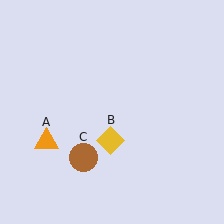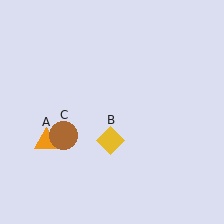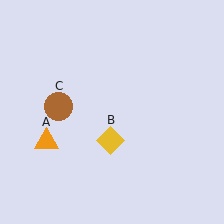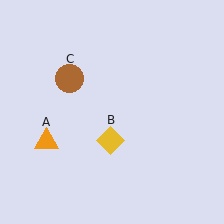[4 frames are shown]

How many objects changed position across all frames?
1 object changed position: brown circle (object C).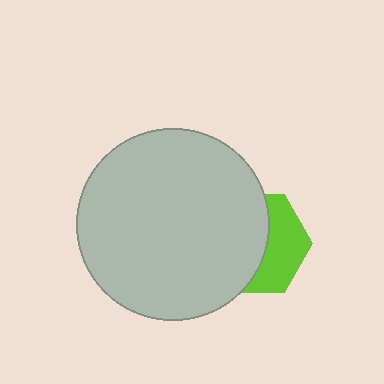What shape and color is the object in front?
The object in front is a light gray circle.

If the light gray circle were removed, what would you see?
You would see the complete lime hexagon.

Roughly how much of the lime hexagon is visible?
A small part of it is visible (roughly 42%).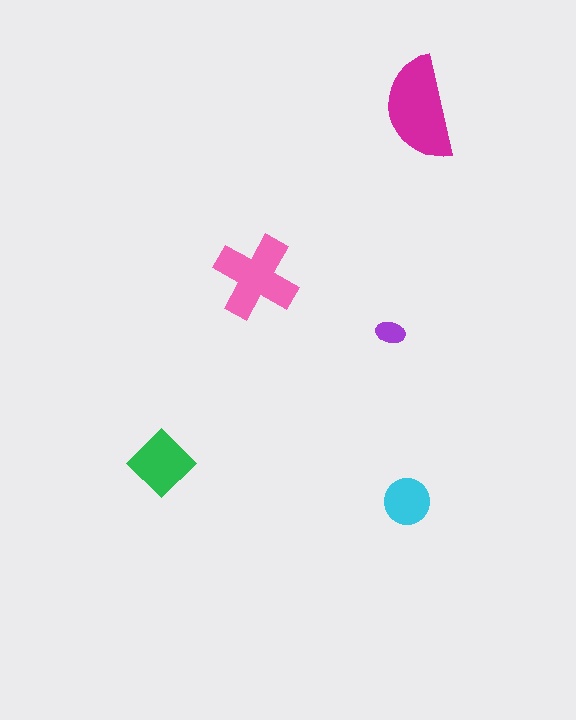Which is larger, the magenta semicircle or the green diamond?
The magenta semicircle.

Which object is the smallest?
The purple ellipse.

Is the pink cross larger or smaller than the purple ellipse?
Larger.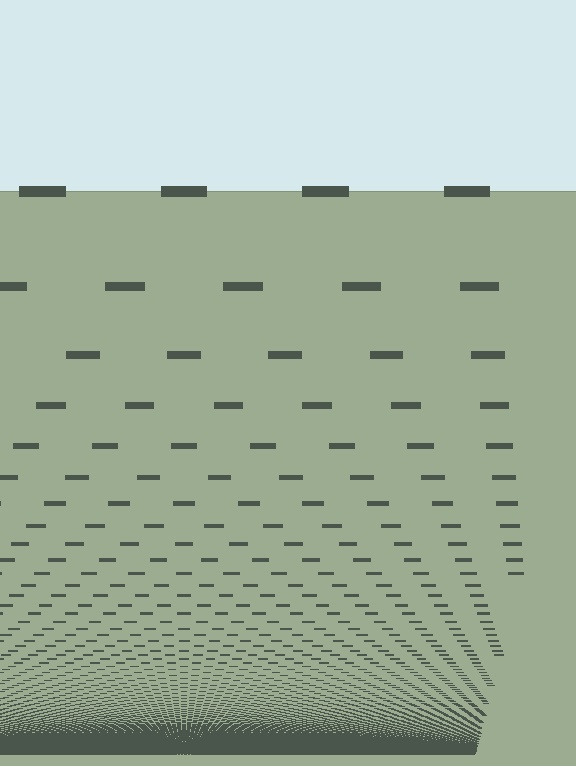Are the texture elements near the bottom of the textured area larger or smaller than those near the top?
Smaller. The gradient is inverted — elements near the bottom are smaller and denser.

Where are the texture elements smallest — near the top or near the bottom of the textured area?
Near the bottom.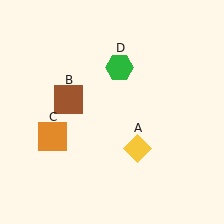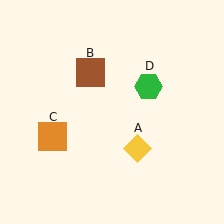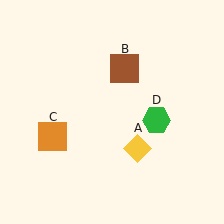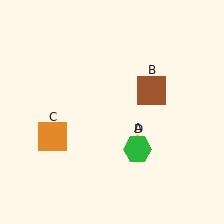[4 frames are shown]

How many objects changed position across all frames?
2 objects changed position: brown square (object B), green hexagon (object D).